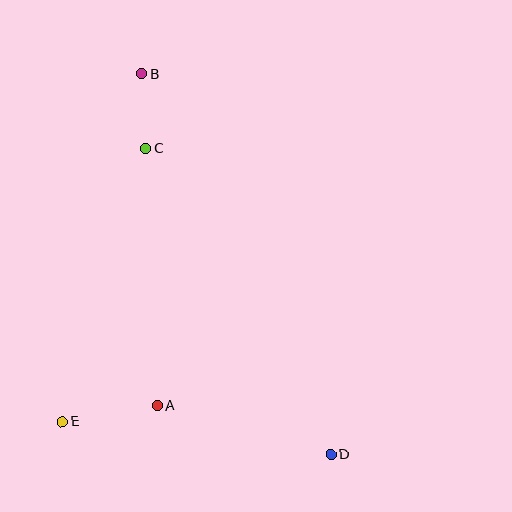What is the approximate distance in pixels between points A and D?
The distance between A and D is approximately 180 pixels.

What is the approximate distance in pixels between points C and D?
The distance between C and D is approximately 358 pixels.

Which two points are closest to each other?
Points B and C are closest to each other.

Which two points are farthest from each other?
Points B and D are farthest from each other.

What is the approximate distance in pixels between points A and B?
The distance between A and B is approximately 332 pixels.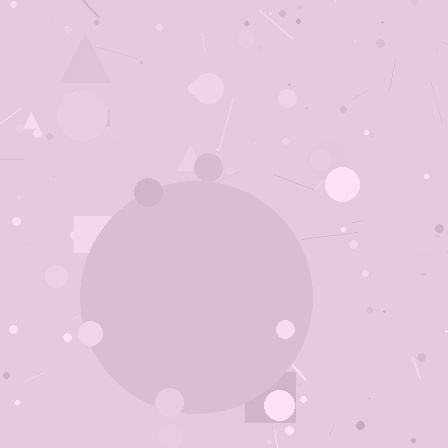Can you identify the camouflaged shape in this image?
The camouflaged shape is a circle.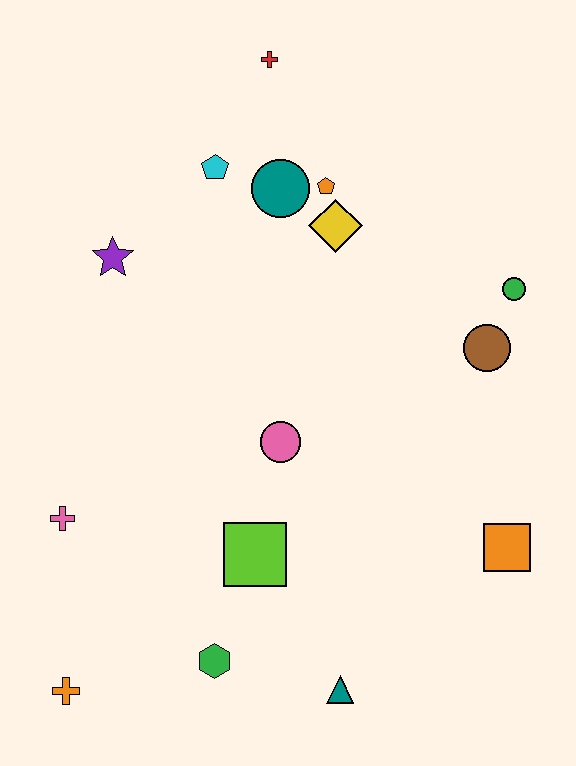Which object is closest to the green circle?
The brown circle is closest to the green circle.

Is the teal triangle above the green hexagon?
No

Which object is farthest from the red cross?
The orange cross is farthest from the red cross.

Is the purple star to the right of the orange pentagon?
No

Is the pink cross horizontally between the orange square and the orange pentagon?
No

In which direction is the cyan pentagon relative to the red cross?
The cyan pentagon is below the red cross.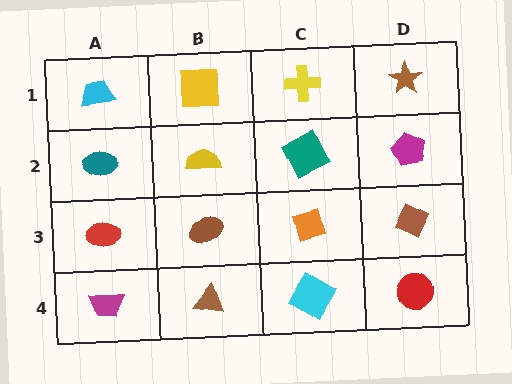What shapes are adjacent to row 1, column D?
A magenta pentagon (row 2, column D), a yellow cross (row 1, column C).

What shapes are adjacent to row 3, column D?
A magenta pentagon (row 2, column D), a red circle (row 4, column D), an orange diamond (row 3, column C).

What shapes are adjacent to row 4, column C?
An orange diamond (row 3, column C), a brown triangle (row 4, column B), a red circle (row 4, column D).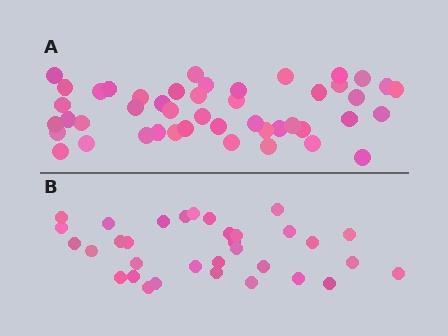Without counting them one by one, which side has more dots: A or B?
Region A (the top region) has more dots.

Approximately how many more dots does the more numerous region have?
Region A has approximately 15 more dots than region B.